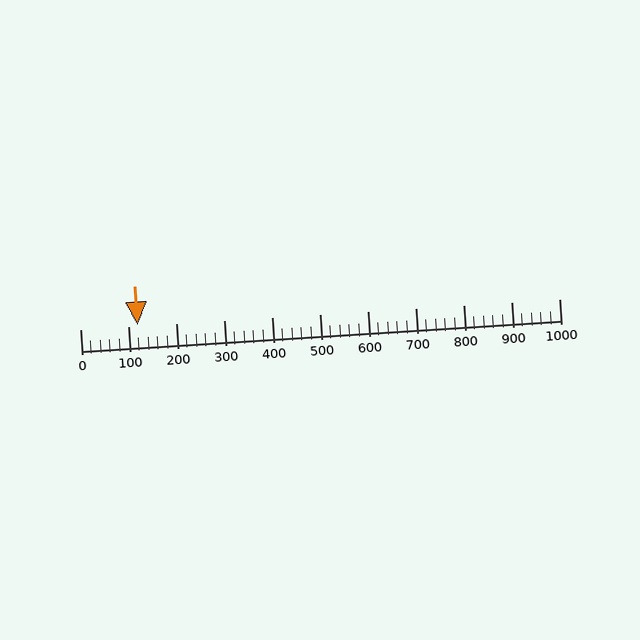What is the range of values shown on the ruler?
The ruler shows values from 0 to 1000.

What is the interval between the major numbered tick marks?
The major tick marks are spaced 100 units apart.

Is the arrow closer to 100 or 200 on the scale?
The arrow is closer to 100.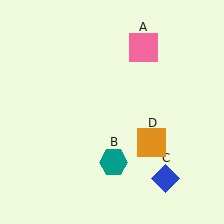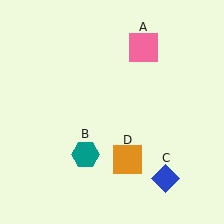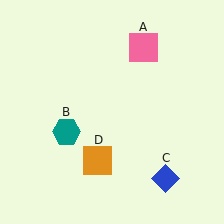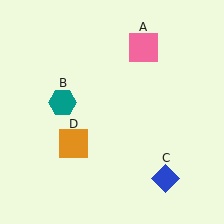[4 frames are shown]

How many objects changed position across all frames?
2 objects changed position: teal hexagon (object B), orange square (object D).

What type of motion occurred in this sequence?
The teal hexagon (object B), orange square (object D) rotated clockwise around the center of the scene.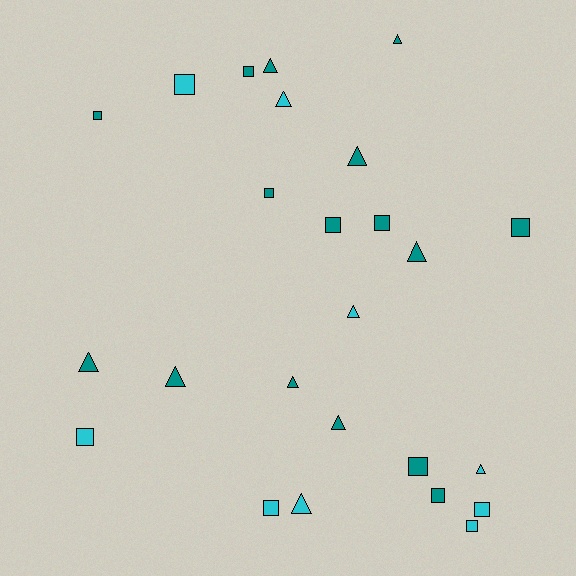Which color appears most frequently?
Teal, with 16 objects.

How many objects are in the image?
There are 25 objects.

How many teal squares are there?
There are 8 teal squares.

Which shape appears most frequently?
Square, with 13 objects.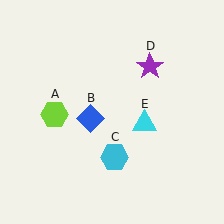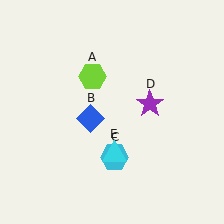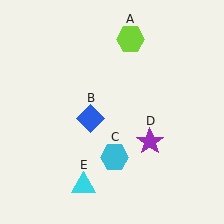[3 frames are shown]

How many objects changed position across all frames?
3 objects changed position: lime hexagon (object A), purple star (object D), cyan triangle (object E).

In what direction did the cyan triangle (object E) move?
The cyan triangle (object E) moved down and to the left.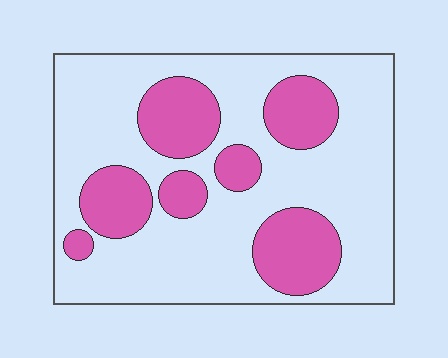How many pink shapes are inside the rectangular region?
7.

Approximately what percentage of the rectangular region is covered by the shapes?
Approximately 30%.